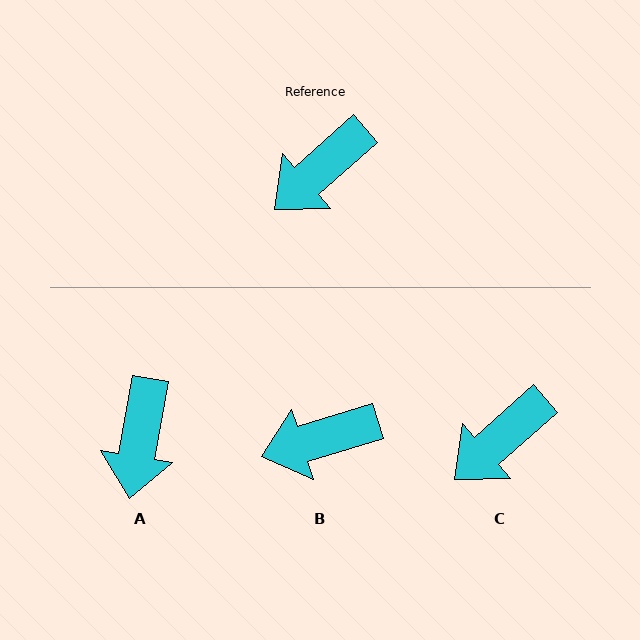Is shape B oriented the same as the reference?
No, it is off by about 24 degrees.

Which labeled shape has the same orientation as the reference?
C.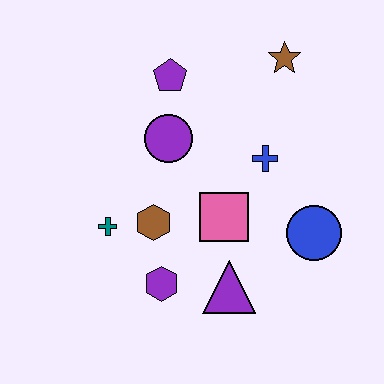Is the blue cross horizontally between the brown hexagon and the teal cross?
No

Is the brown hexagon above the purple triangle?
Yes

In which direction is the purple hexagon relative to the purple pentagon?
The purple hexagon is below the purple pentagon.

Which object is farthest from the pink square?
The brown star is farthest from the pink square.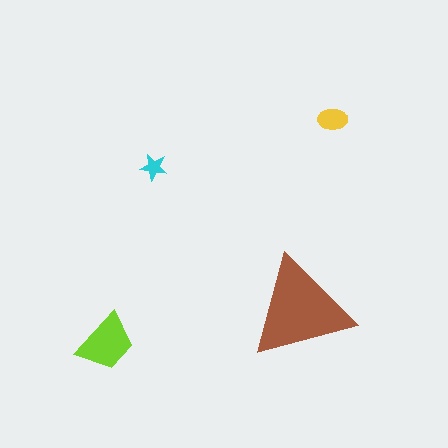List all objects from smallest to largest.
The cyan star, the yellow ellipse, the lime trapezoid, the brown triangle.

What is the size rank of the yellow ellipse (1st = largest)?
3rd.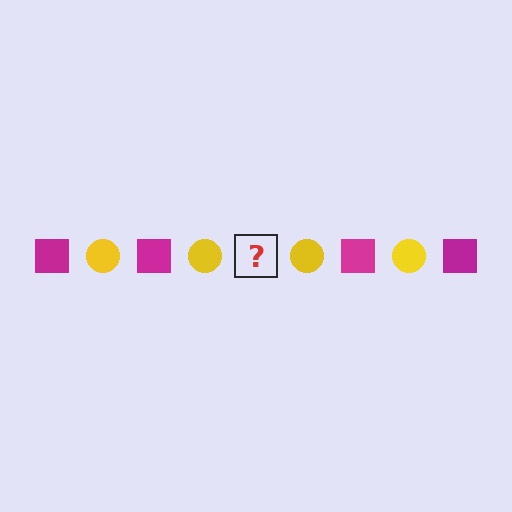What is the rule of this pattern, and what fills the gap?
The rule is that the pattern alternates between magenta square and yellow circle. The gap should be filled with a magenta square.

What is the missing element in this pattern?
The missing element is a magenta square.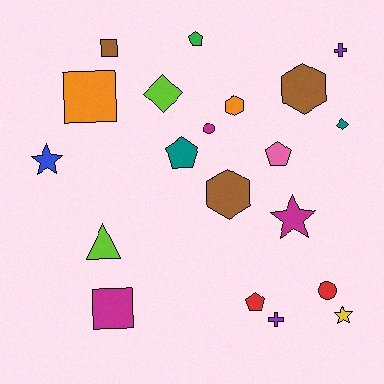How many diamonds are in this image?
There are 2 diamonds.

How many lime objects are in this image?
There are 2 lime objects.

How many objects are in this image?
There are 20 objects.